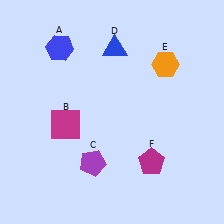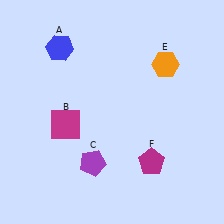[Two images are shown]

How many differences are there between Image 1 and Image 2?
There is 1 difference between the two images.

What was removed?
The blue triangle (D) was removed in Image 2.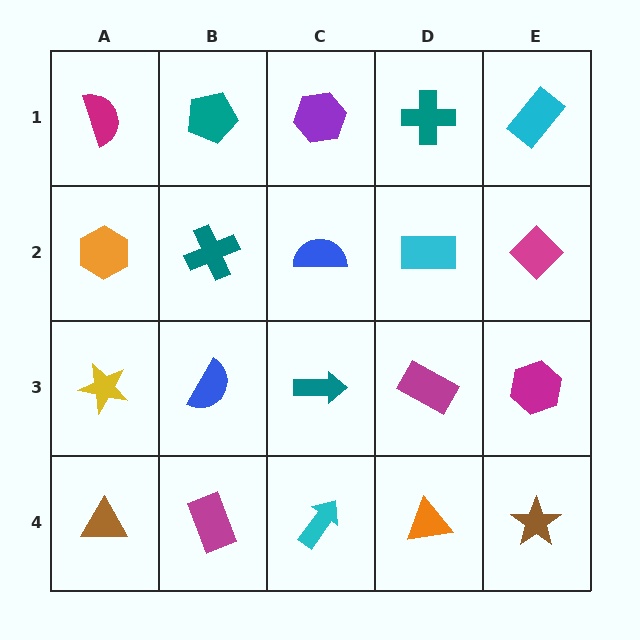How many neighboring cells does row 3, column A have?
3.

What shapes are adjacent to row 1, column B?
A teal cross (row 2, column B), a magenta semicircle (row 1, column A), a purple hexagon (row 1, column C).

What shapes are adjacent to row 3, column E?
A magenta diamond (row 2, column E), a brown star (row 4, column E), a magenta rectangle (row 3, column D).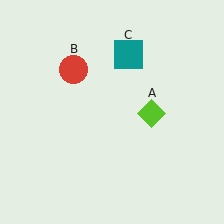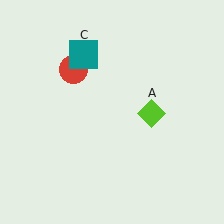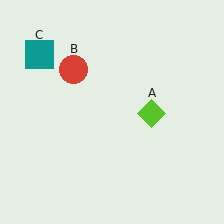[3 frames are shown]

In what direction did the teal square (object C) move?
The teal square (object C) moved left.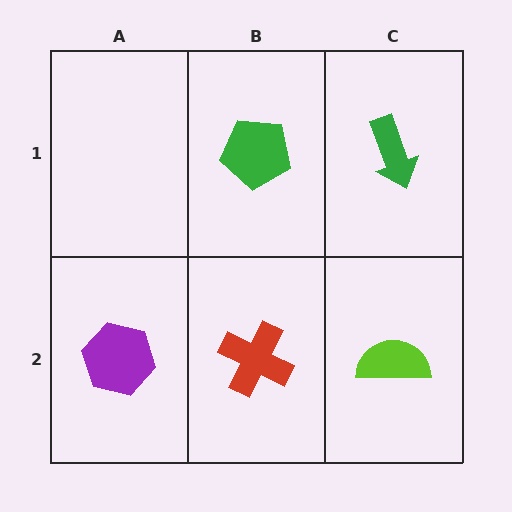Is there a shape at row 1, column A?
No, that cell is empty.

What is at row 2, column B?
A red cross.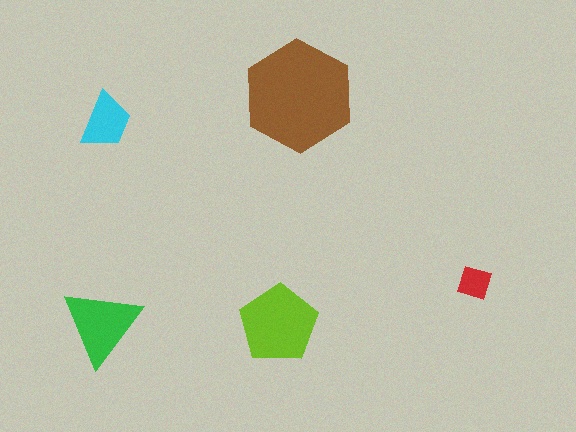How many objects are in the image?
There are 5 objects in the image.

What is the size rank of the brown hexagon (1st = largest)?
1st.